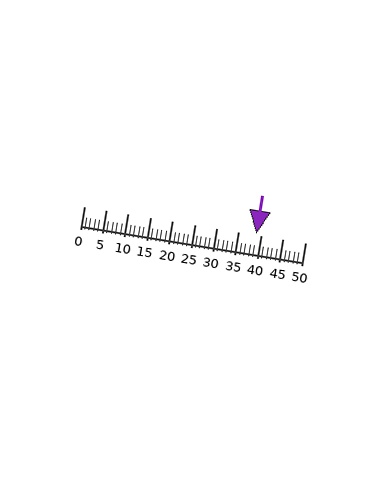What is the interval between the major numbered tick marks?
The major tick marks are spaced 5 units apart.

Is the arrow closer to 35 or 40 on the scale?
The arrow is closer to 40.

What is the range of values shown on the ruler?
The ruler shows values from 0 to 50.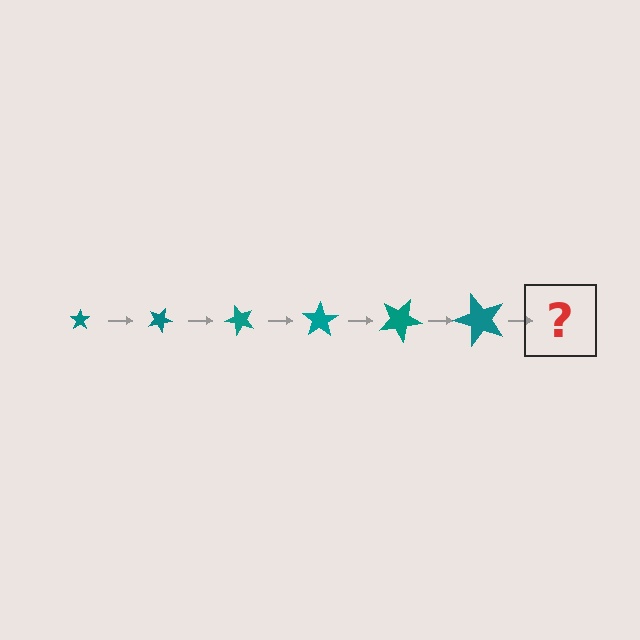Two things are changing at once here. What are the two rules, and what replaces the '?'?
The two rules are that the star grows larger each step and it rotates 25 degrees each step. The '?' should be a star, larger than the previous one and rotated 150 degrees from the start.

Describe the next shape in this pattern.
It should be a star, larger than the previous one and rotated 150 degrees from the start.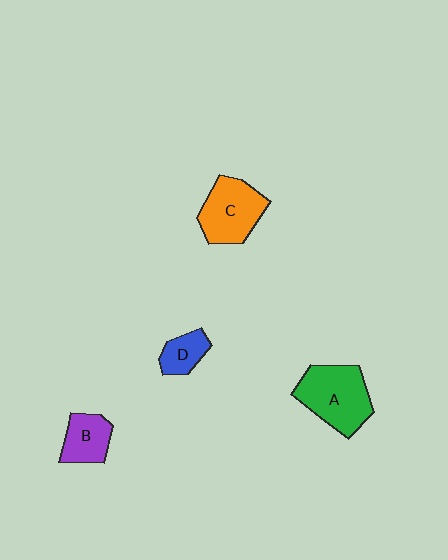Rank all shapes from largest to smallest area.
From largest to smallest: A (green), C (orange), B (purple), D (blue).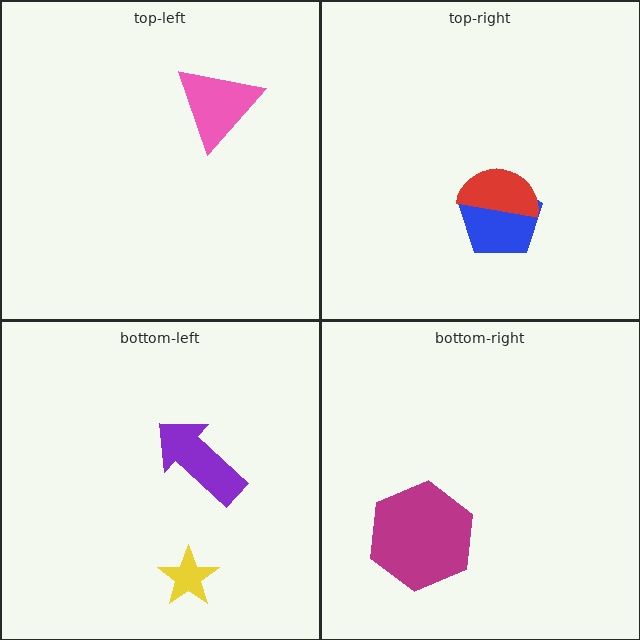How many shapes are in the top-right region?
2.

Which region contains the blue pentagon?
The top-right region.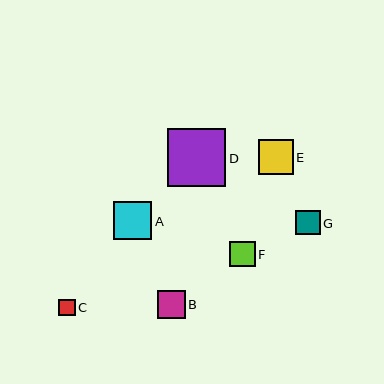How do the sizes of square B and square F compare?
Square B and square F are approximately the same size.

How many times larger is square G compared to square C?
Square G is approximately 1.5 times the size of square C.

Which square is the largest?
Square D is the largest with a size of approximately 58 pixels.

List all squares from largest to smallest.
From largest to smallest: D, A, E, B, F, G, C.